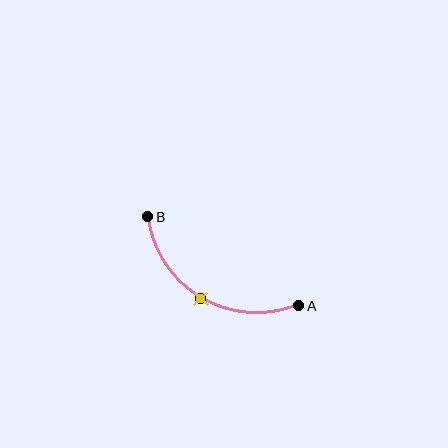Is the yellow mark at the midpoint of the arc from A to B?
Yes. The yellow mark lies on the arc at equal arc-length from both A and B — it is the arc midpoint.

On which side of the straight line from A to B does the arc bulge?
The arc bulges below the straight line connecting A and B.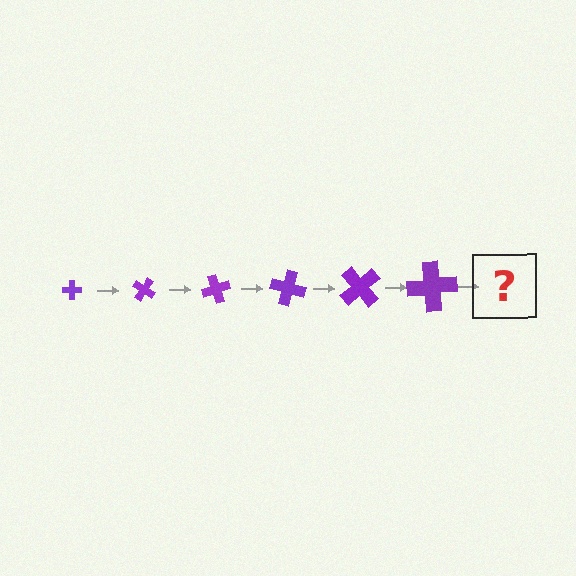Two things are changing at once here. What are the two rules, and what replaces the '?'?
The two rules are that the cross grows larger each step and it rotates 35 degrees each step. The '?' should be a cross, larger than the previous one and rotated 210 degrees from the start.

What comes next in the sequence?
The next element should be a cross, larger than the previous one and rotated 210 degrees from the start.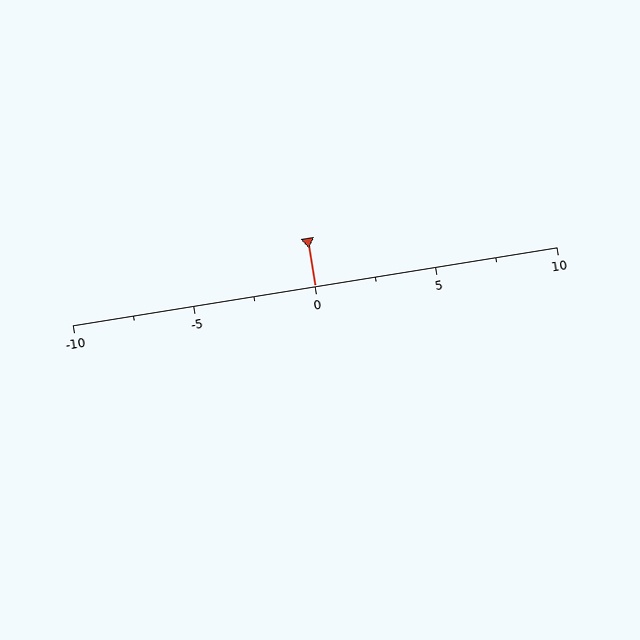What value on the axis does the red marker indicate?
The marker indicates approximately 0.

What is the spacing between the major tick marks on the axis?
The major ticks are spaced 5 apart.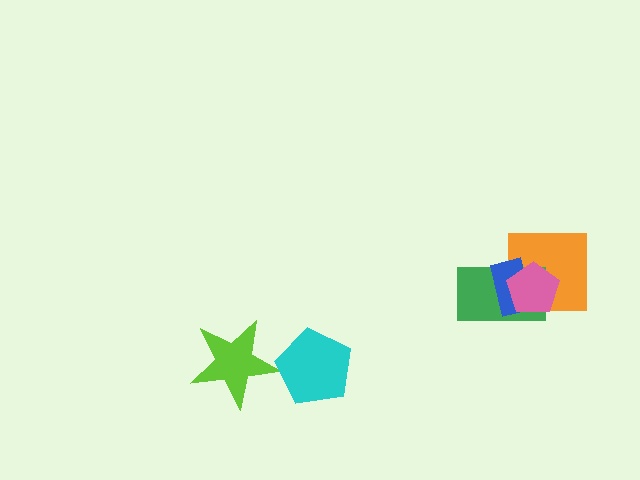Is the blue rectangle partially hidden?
Yes, it is partially covered by another shape.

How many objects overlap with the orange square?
3 objects overlap with the orange square.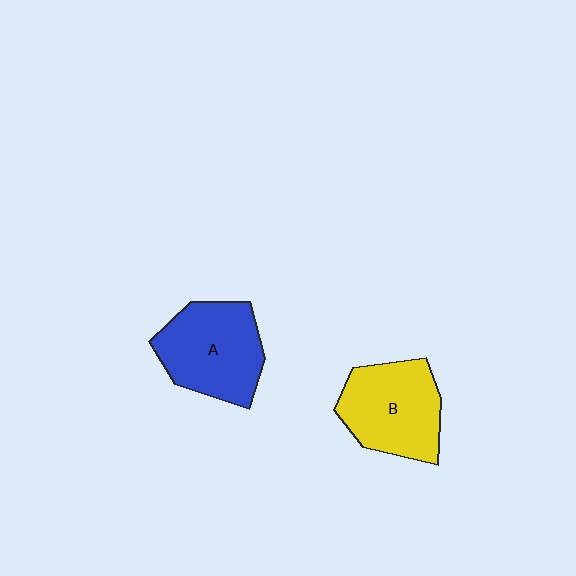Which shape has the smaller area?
Shape B (yellow).